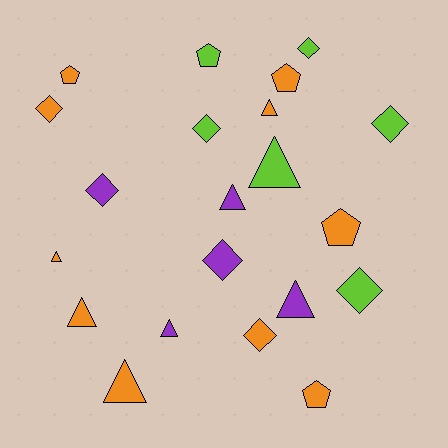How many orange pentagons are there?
There are 4 orange pentagons.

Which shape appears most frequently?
Triangle, with 8 objects.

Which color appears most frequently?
Orange, with 10 objects.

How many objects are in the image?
There are 21 objects.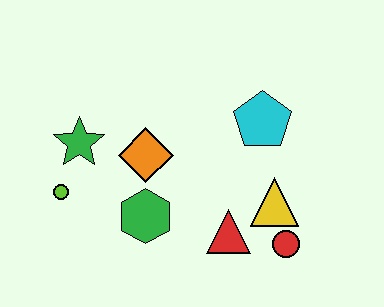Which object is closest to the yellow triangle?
The red circle is closest to the yellow triangle.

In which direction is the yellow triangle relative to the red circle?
The yellow triangle is above the red circle.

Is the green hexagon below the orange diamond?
Yes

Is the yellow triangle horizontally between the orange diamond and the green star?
No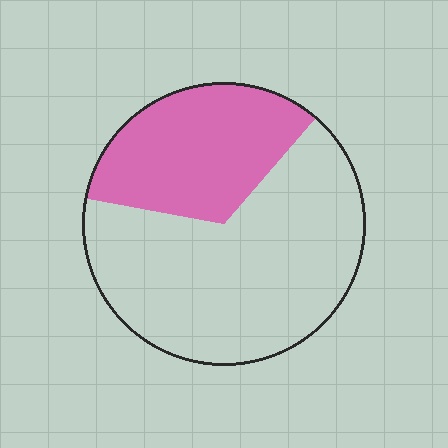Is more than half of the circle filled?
No.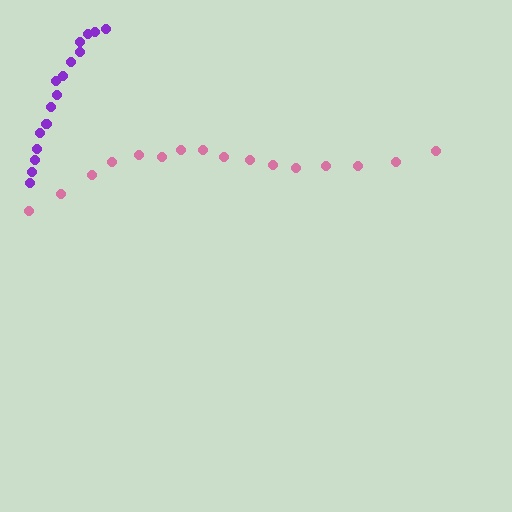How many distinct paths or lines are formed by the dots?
There are 2 distinct paths.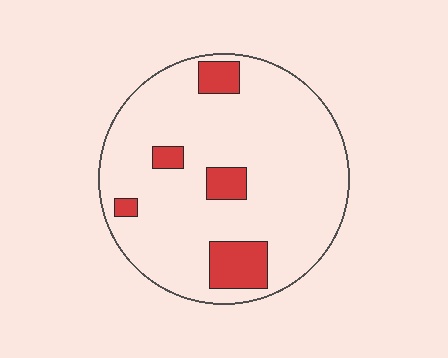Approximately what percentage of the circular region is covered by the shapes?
Approximately 15%.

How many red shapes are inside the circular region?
5.